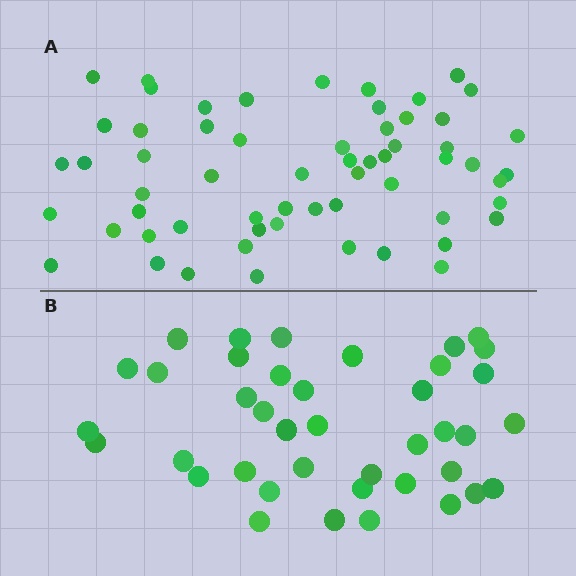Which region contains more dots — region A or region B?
Region A (the top region) has more dots.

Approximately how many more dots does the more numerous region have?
Region A has approximately 20 more dots than region B.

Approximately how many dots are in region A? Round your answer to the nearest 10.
About 60 dots.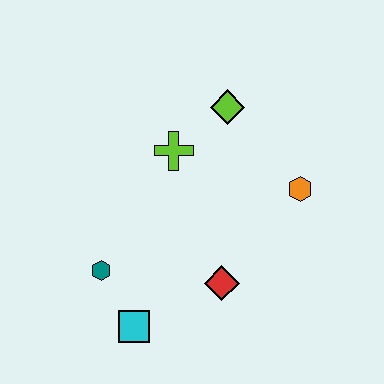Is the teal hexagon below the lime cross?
Yes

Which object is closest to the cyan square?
The teal hexagon is closest to the cyan square.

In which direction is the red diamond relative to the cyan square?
The red diamond is to the right of the cyan square.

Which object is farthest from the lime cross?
The cyan square is farthest from the lime cross.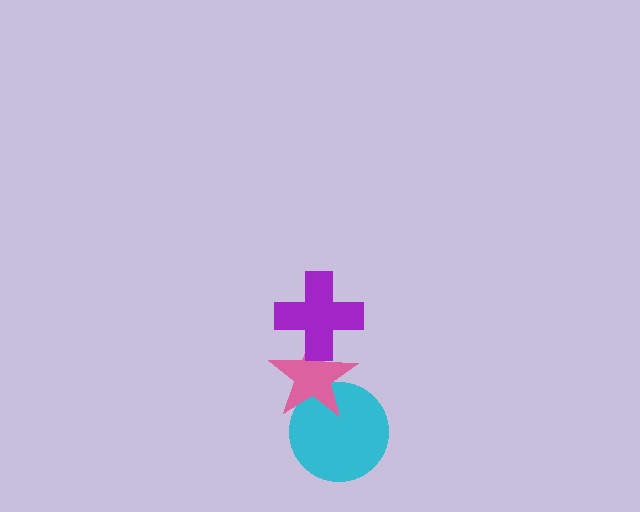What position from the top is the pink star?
The pink star is 2nd from the top.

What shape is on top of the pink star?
The purple cross is on top of the pink star.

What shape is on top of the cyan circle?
The pink star is on top of the cyan circle.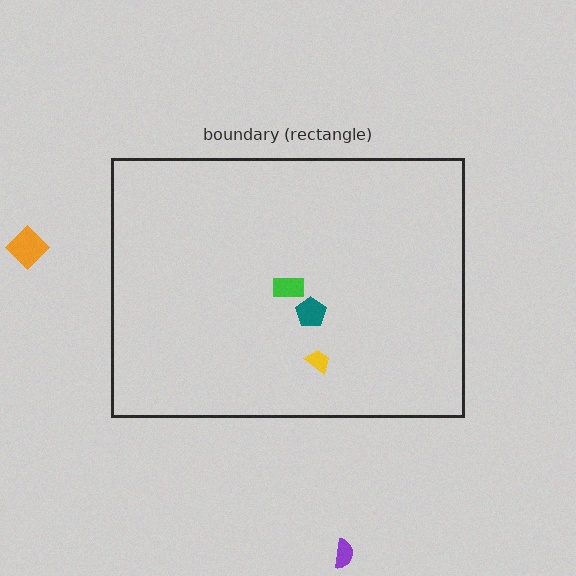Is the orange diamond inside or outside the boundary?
Outside.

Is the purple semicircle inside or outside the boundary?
Outside.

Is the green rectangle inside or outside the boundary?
Inside.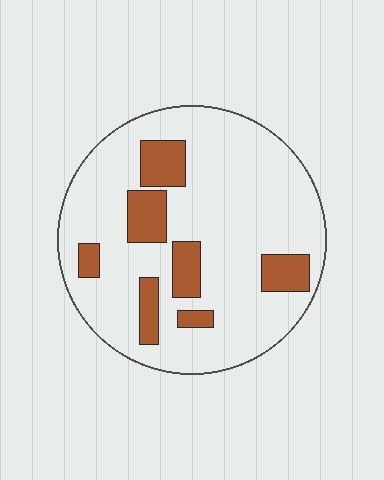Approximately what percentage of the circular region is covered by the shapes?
Approximately 20%.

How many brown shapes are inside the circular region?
7.